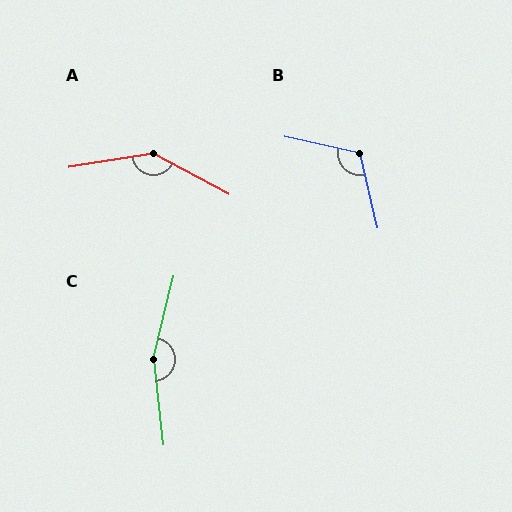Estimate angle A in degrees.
Approximately 143 degrees.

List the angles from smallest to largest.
B (115°), A (143°), C (159°).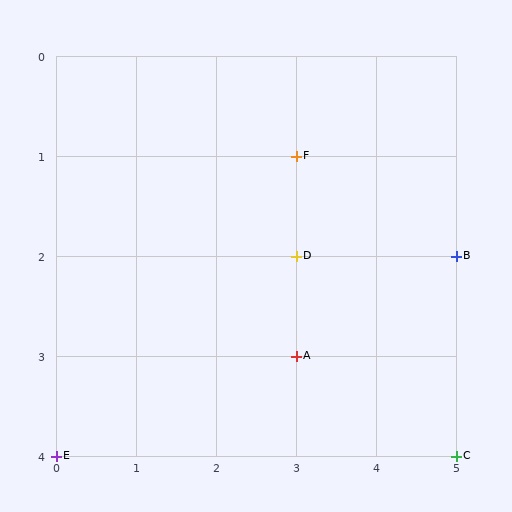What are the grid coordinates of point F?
Point F is at grid coordinates (3, 1).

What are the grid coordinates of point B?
Point B is at grid coordinates (5, 2).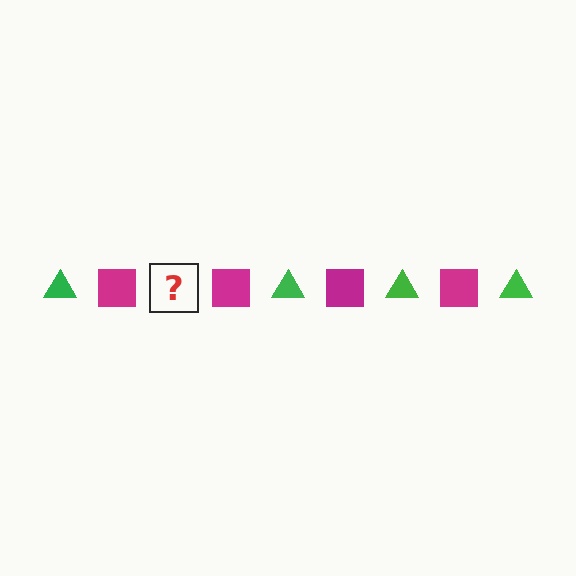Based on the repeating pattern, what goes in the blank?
The blank should be a green triangle.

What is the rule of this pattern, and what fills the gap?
The rule is that the pattern alternates between green triangle and magenta square. The gap should be filled with a green triangle.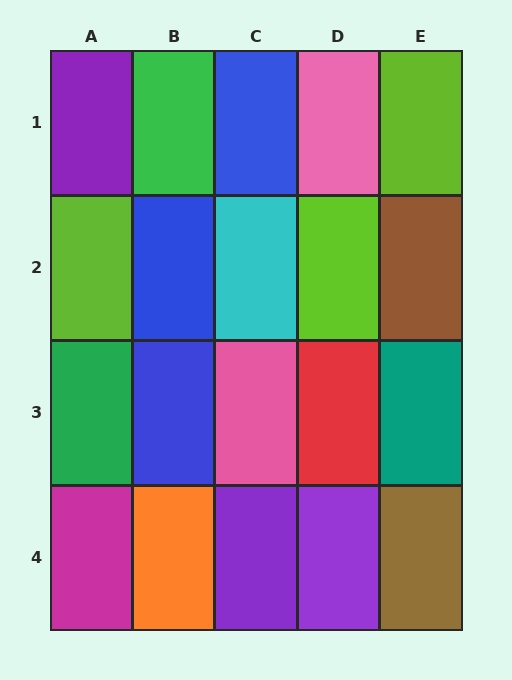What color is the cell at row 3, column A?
Green.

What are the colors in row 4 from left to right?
Magenta, orange, purple, purple, brown.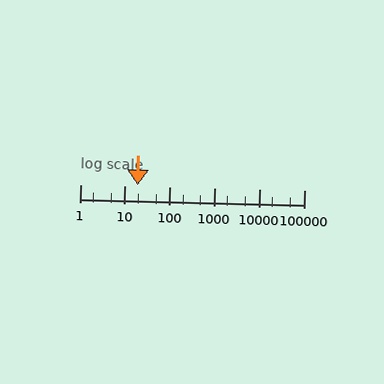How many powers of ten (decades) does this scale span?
The scale spans 5 decades, from 1 to 100000.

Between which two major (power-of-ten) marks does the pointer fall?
The pointer is between 10 and 100.